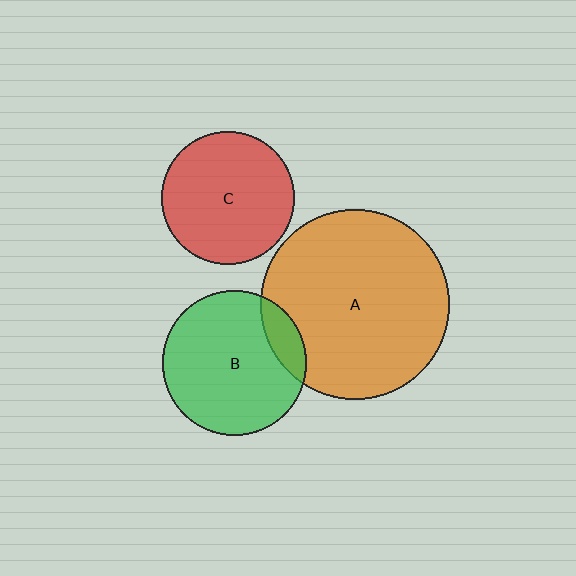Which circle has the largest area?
Circle A (orange).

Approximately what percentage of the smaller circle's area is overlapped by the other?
Approximately 15%.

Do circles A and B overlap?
Yes.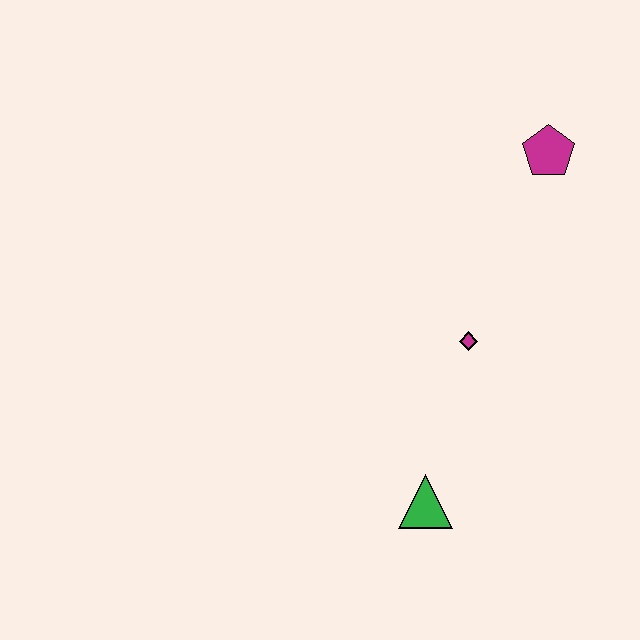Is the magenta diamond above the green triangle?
Yes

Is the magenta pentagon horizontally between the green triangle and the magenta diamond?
No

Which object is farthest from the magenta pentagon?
The green triangle is farthest from the magenta pentagon.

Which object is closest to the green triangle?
The magenta diamond is closest to the green triangle.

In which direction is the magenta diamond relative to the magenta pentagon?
The magenta diamond is below the magenta pentagon.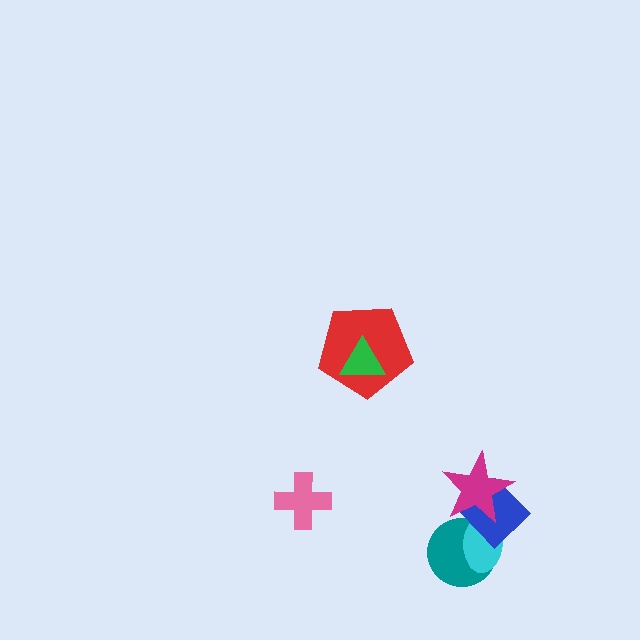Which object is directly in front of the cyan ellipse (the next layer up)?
The blue diamond is directly in front of the cyan ellipse.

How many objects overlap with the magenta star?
3 objects overlap with the magenta star.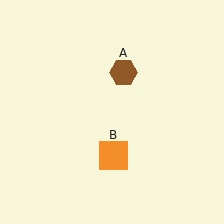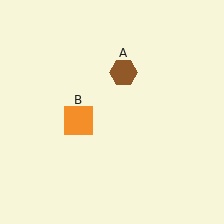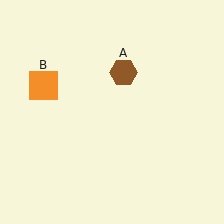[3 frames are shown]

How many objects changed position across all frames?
1 object changed position: orange square (object B).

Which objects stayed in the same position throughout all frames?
Brown hexagon (object A) remained stationary.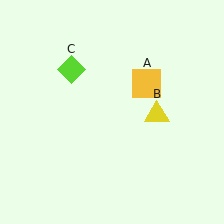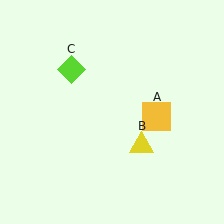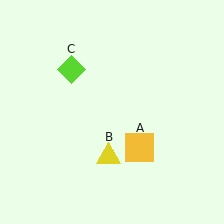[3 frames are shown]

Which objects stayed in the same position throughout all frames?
Lime diamond (object C) remained stationary.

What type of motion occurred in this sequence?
The yellow square (object A), yellow triangle (object B) rotated clockwise around the center of the scene.